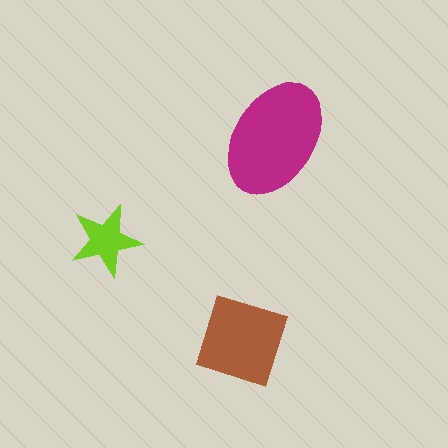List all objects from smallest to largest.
The lime star, the brown diamond, the magenta ellipse.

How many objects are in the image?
There are 3 objects in the image.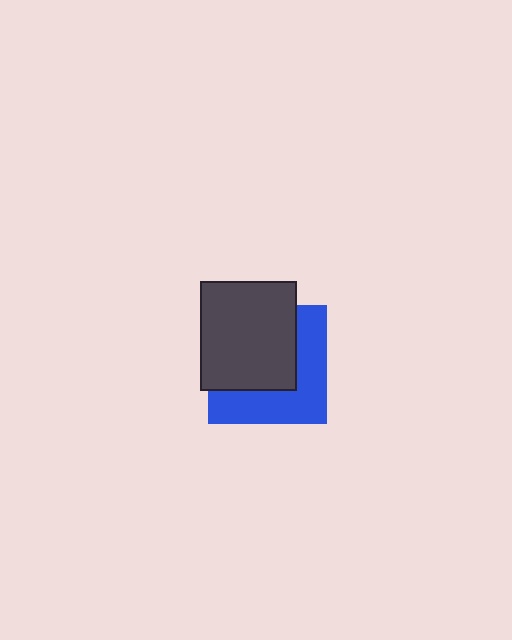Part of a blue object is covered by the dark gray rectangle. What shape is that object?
It is a square.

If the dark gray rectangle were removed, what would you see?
You would see the complete blue square.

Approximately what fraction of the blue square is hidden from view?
Roughly 55% of the blue square is hidden behind the dark gray rectangle.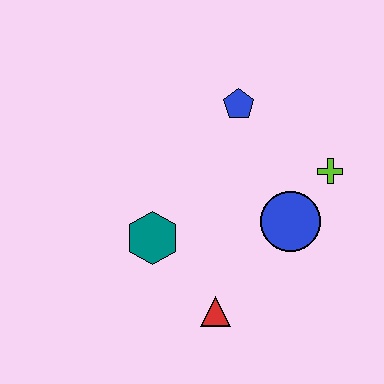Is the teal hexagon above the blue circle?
No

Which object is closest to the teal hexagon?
The red triangle is closest to the teal hexagon.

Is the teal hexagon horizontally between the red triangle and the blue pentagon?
No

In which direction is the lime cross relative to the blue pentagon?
The lime cross is to the right of the blue pentagon.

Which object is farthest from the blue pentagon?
The red triangle is farthest from the blue pentagon.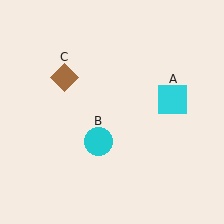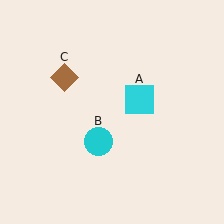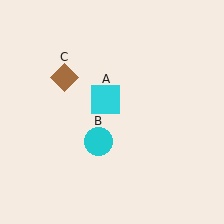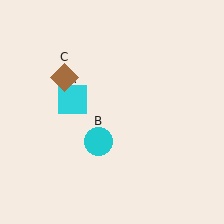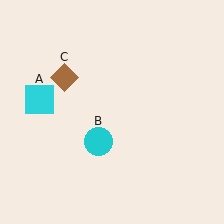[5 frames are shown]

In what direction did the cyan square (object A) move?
The cyan square (object A) moved left.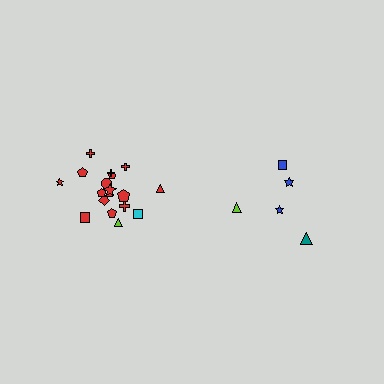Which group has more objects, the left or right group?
The left group.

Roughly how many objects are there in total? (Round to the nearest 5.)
Roughly 25 objects in total.